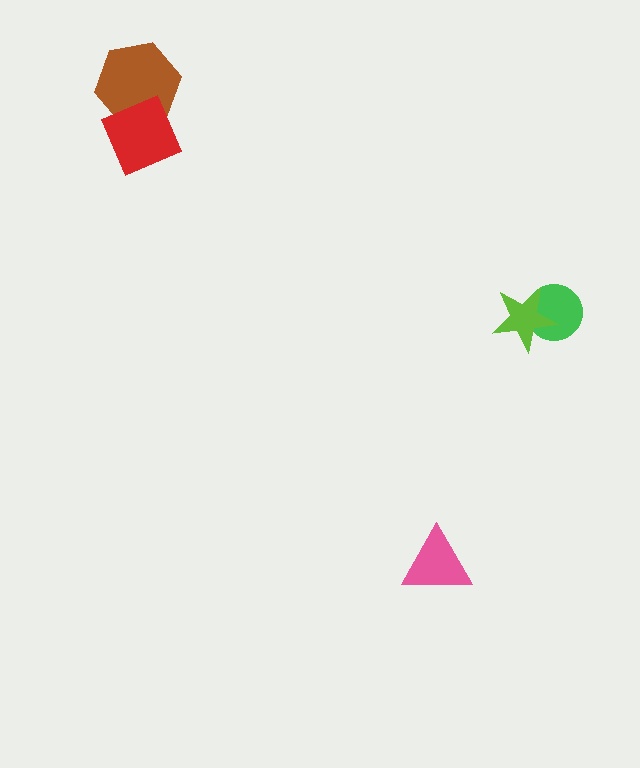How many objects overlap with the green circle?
1 object overlaps with the green circle.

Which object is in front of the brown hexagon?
The red diamond is in front of the brown hexagon.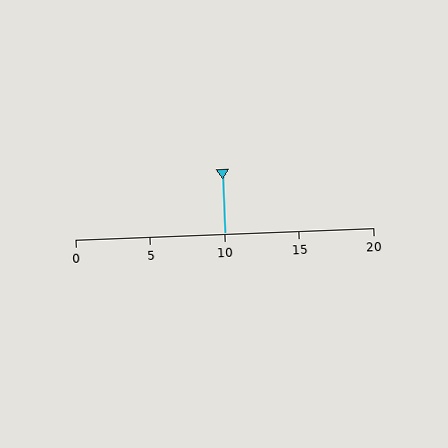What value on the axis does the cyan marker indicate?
The marker indicates approximately 10.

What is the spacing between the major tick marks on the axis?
The major ticks are spaced 5 apart.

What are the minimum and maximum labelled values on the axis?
The axis runs from 0 to 20.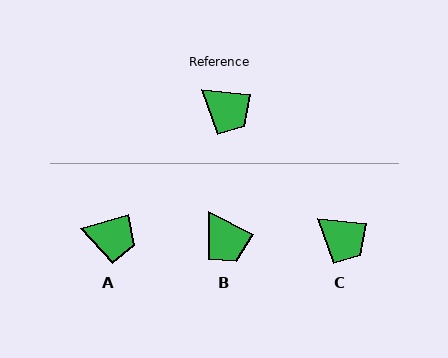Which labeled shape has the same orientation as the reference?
C.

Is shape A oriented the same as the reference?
No, it is off by about 22 degrees.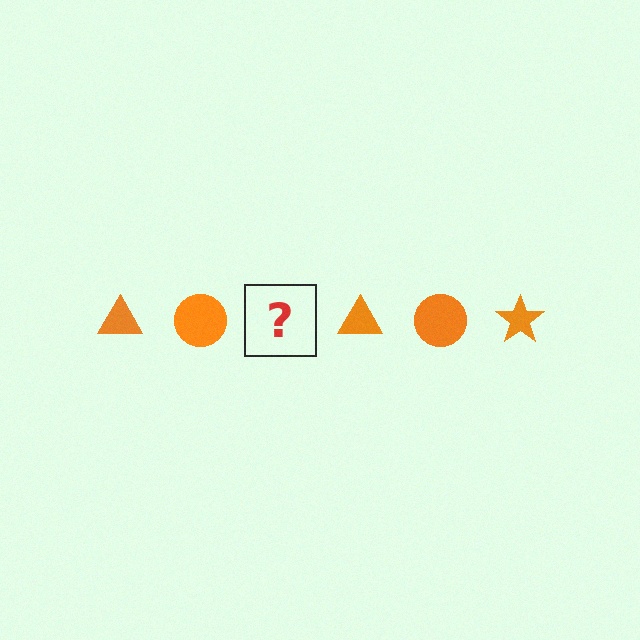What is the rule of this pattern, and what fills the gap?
The rule is that the pattern cycles through triangle, circle, star shapes in orange. The gap should be filled with an orange star.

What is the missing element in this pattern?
The missing element is an orange star.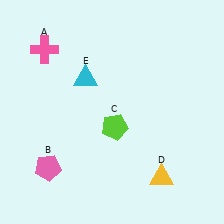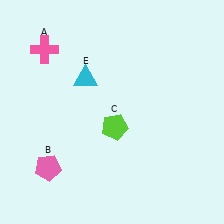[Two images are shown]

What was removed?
The yellow triangle (D) was removed in Image 2.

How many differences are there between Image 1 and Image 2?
There is 1 difference between the two images.